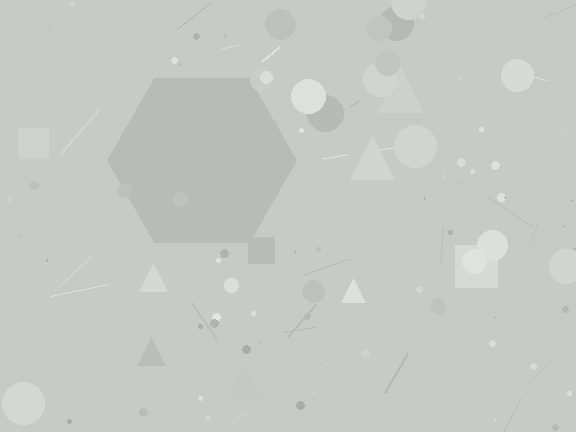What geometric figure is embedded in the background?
A hexagon is embedded in the background.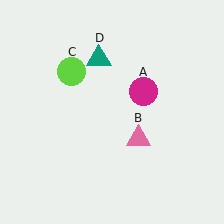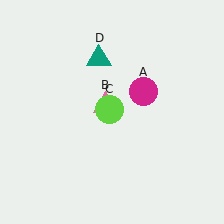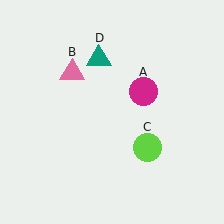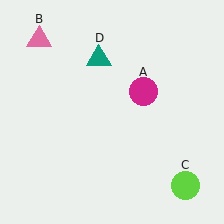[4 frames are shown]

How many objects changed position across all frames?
2 objects changed position: pink triangle (object B), lime circle (object C).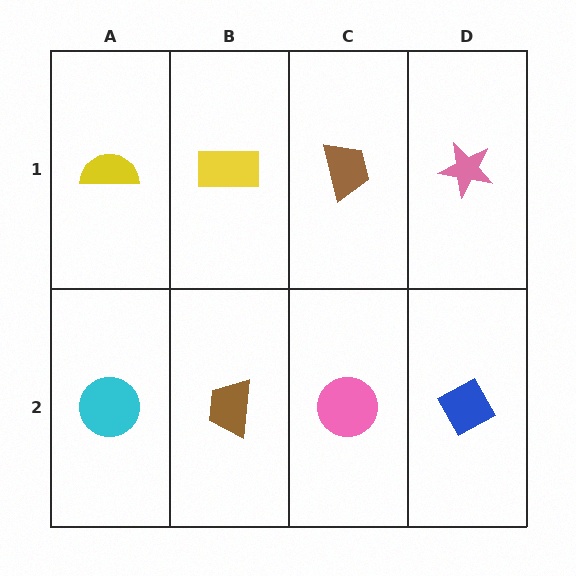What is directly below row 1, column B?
A brown trapezoid.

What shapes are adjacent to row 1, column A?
A cyan circle (row 2, column A), a yellow rectangle (row 1, column B).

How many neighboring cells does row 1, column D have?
2.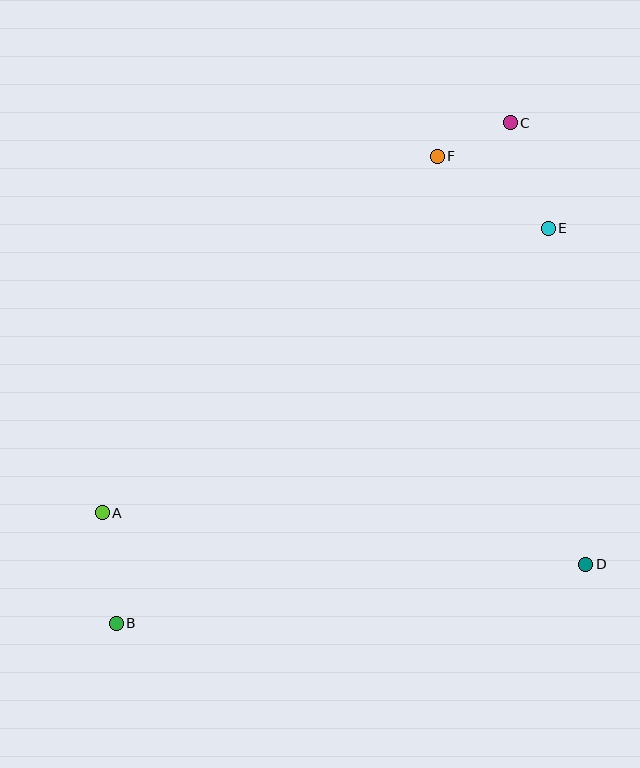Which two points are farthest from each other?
Points B and C are farthest from each other.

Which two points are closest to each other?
Points C and F are closest to each other.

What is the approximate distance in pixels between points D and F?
The distance between D and F is approximately 434 pixels.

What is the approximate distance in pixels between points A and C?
The distance between A and C is approximately 565 pixels.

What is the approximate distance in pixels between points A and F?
The distance between A and F is approximately 489 pixels.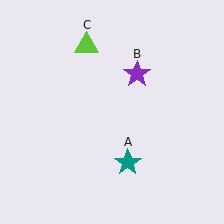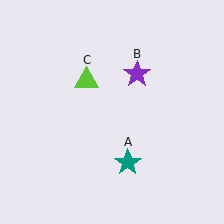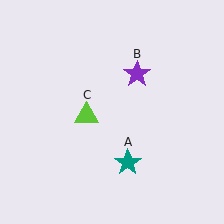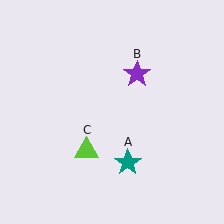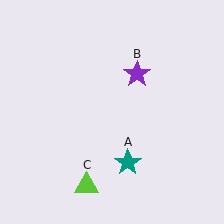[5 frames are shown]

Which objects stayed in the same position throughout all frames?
Teal star (object A) and purple star (object B) remained stationary.